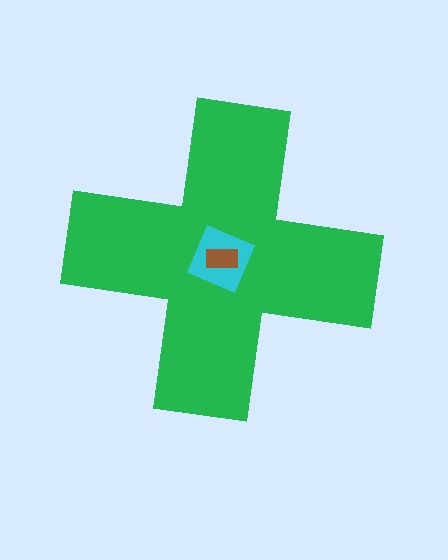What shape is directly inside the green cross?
The cyan square.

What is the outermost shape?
The green cross.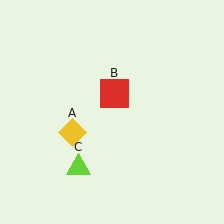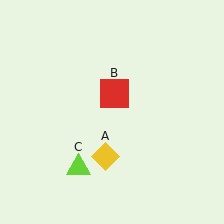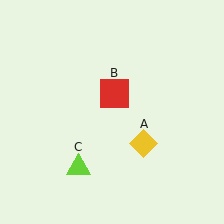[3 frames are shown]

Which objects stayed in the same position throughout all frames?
Red square (object B) and lime triangle (object C) remained stationary.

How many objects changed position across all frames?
1 object changed position: yellow diamond (object A).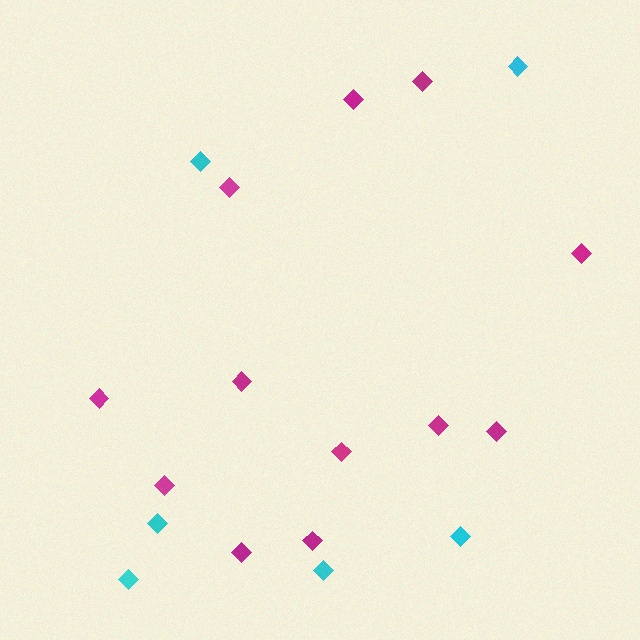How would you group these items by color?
There are 2 groups: one group of cyan diamonds (6) and one group of magenta diamonds (12).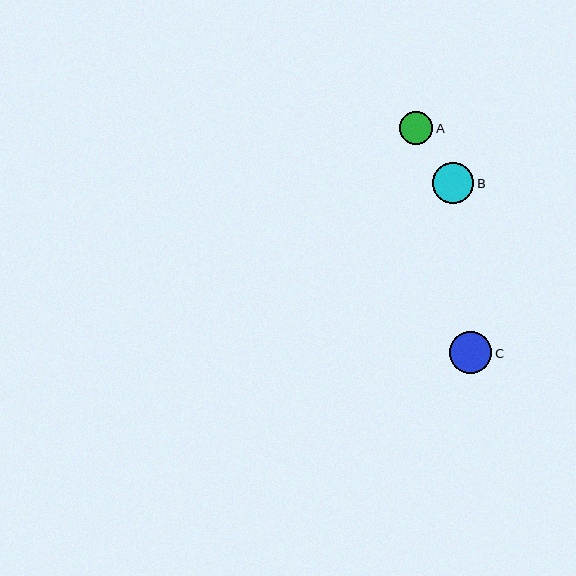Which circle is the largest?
Circle C is the largest with a size of approximately 42 pixels.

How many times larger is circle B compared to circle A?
Circle B is approximately 1.3 times the size of circle A.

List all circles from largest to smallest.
From largest to smallest: C, B, A.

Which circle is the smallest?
Circle A is the smallest with a size of approximately 33 pixels.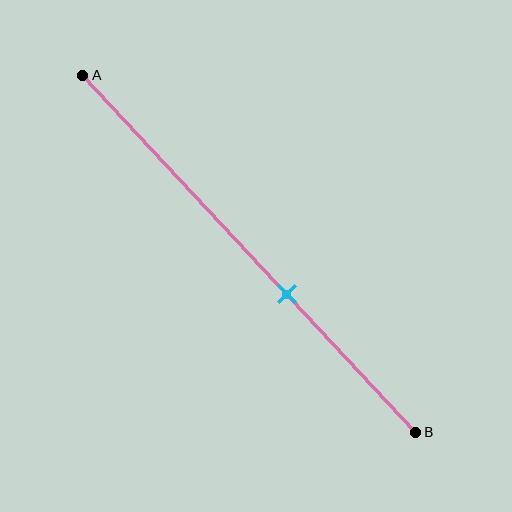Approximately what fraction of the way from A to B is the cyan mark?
The cyan mark is approximately 60% of the way from A to B.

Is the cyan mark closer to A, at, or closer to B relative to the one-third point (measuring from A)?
The cyan mark is closer to point B than the one-third point of segment AB.